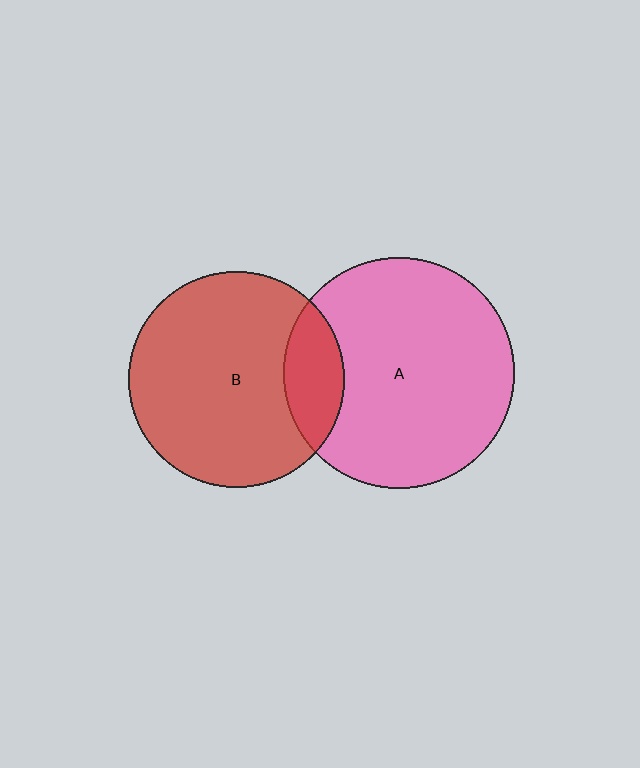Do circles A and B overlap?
Yes.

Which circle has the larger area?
Circle A (pink).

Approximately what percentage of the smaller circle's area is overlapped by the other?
Approximately 15%.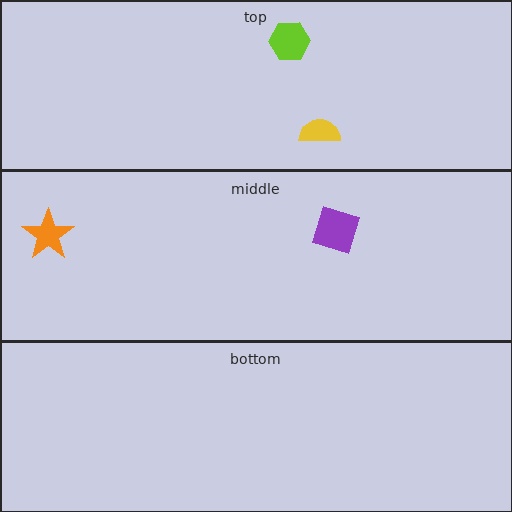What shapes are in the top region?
The yellow semicircle, the lime hexagon.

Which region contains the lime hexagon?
The top region.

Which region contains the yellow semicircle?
The top region.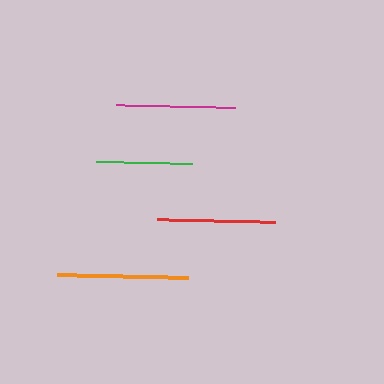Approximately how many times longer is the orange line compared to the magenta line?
The orange line is approximately 1.1 times the length of the magenta line.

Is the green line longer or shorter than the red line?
The red line is longer than the green line.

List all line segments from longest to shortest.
From longest to shortest: orange, magenta, red, green.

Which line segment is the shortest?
The green line is the shortest at approximately 95 pixels.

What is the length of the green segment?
The green segment is approximately 95 pixels long.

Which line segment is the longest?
The orange line is the longest at approximately 131 pixels.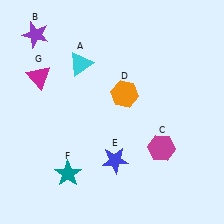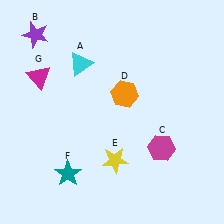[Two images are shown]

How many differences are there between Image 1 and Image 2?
There is 1 difference between the two images.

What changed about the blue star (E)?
In Image 1, E is blue. In Image 2, it changed to yellow.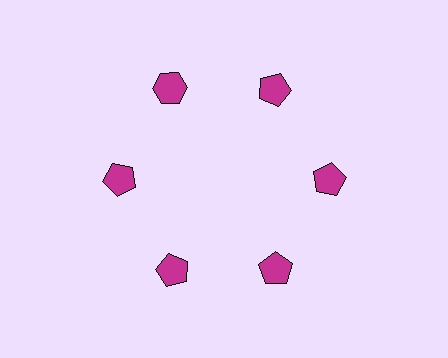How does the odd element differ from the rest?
It has a different shape: hexagon instead of pentagon.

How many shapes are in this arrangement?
There are 6 shapes arranged in a ring pattern.